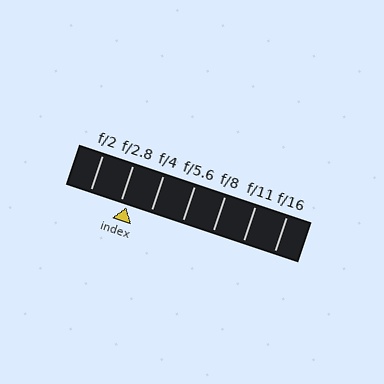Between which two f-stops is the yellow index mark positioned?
The index mark is between f/2.8 and f/4.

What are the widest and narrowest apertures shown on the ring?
The widest aperture shown is f/2 and the narrowest is f/16.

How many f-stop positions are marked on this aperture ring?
There are 7 f-stop positions marked.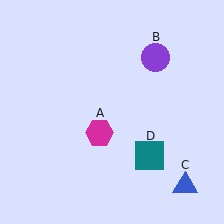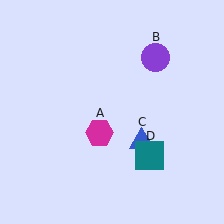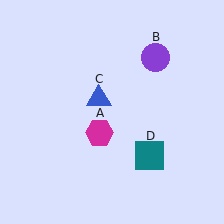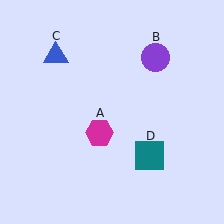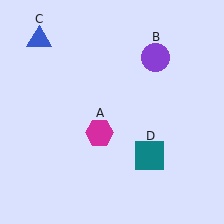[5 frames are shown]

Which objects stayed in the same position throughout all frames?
Magenta hexagon (object A) and purple circle (object B) and teal square (object D) remained stationary.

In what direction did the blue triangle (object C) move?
The blue triangle (object C) moved up and to the left.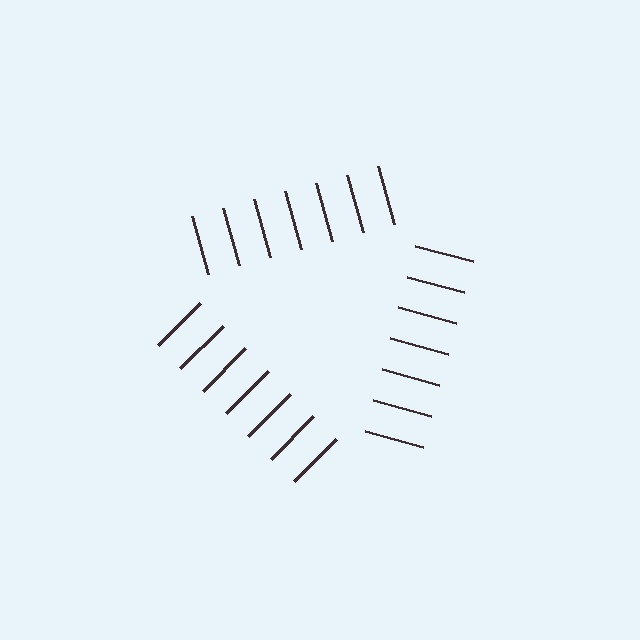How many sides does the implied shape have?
3 sides — the line-ends trace a triangle.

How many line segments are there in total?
21 — 7 along each of the 3 edges.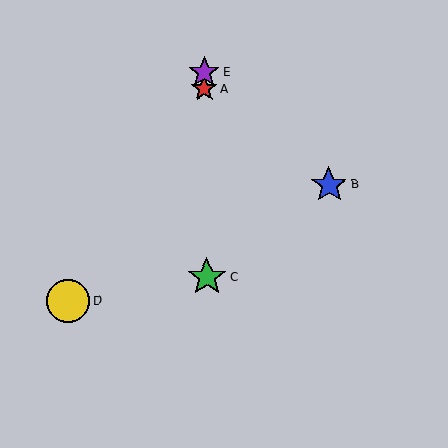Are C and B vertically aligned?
No, C is at x≈207 and B is at x≈329.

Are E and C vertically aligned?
Yes, both are at x≈204.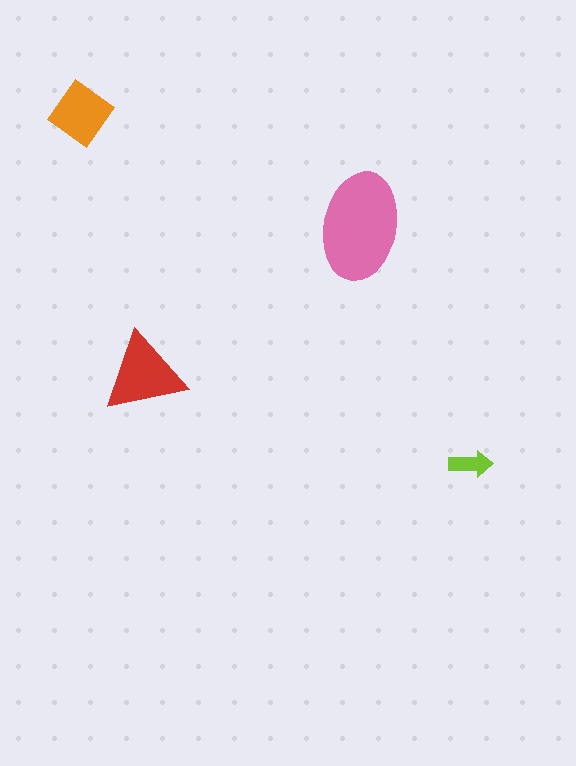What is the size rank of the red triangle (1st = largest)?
2nd.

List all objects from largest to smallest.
The pink ellipse, the red triangle, the orange diamond, the lime arrow.